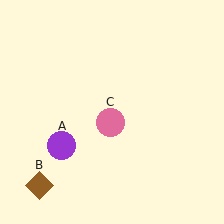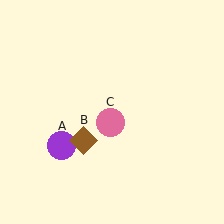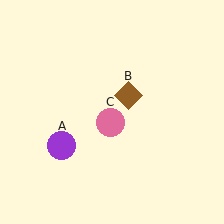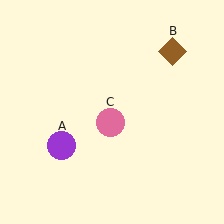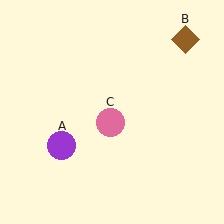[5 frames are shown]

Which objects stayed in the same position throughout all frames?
Purple circle (object A) and pink circle (object C) remained stationary.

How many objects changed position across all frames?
1 object changed position: brown diamond (object B).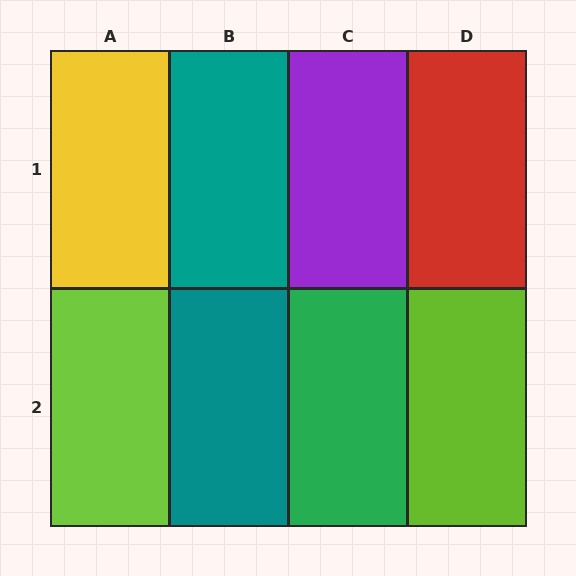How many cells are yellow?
1 cell is yellow.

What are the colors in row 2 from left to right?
Lime, teal, green, lime.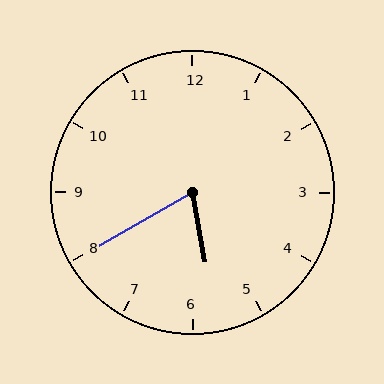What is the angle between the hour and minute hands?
Approximately 70 degrees.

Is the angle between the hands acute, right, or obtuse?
It is acute.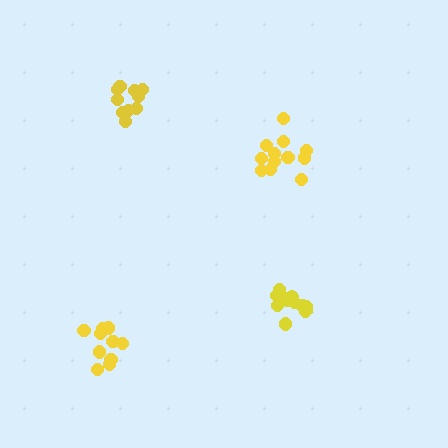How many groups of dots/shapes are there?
There are 4 groups.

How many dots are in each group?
Group 1: 12 dots, Group 2: 14 dots, Group 3: 10 dots, Group 4: 10 dots (46 total).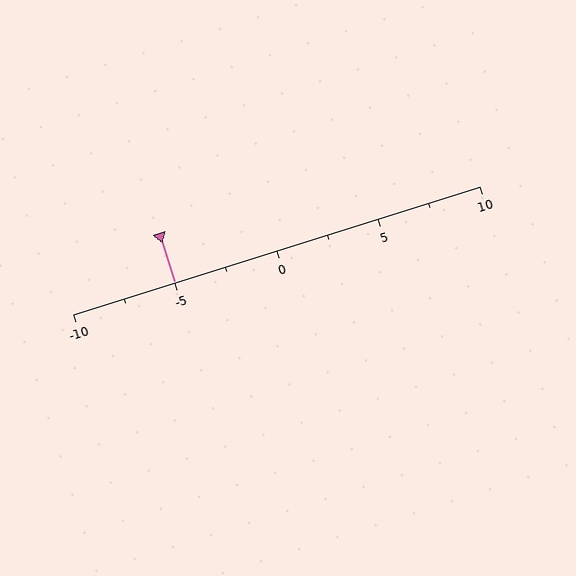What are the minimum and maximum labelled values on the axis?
The axis runs from -10 to 10.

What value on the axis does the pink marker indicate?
The marker indicates approximately -5.